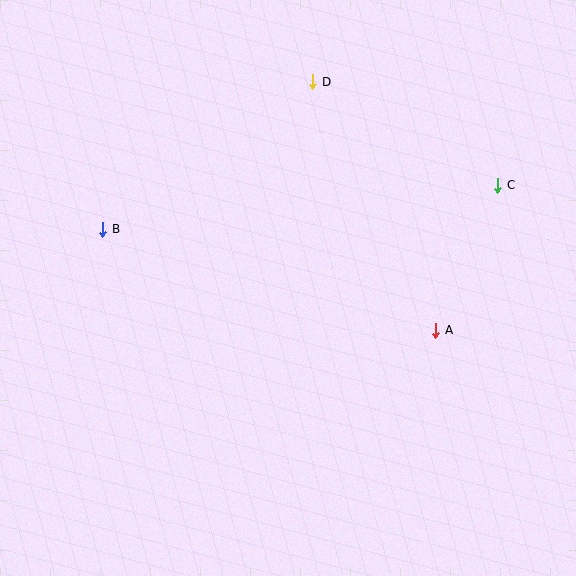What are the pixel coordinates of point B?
Point B is at (103, 229).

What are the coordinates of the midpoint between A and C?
The midpoint between A and C is at (467, 258).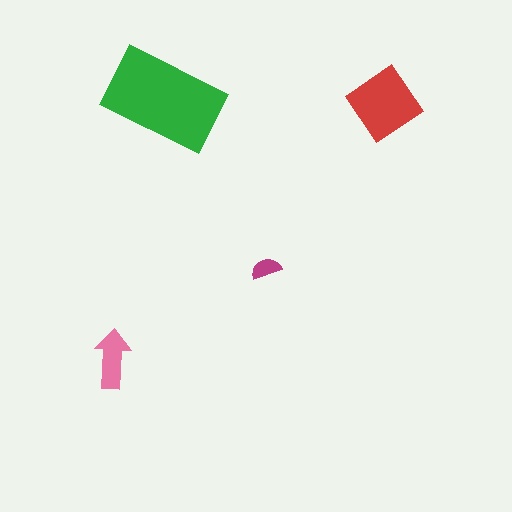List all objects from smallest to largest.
The magenta semicircle, the pink arrow, the red diamond, the green rectangle.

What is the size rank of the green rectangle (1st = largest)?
1st.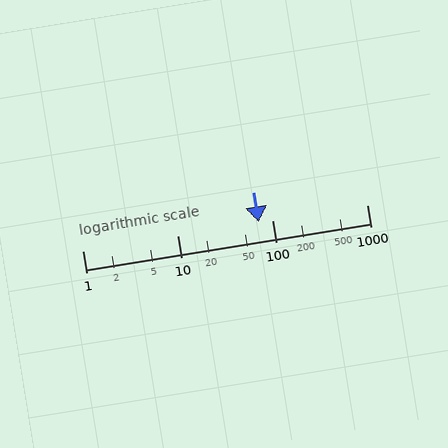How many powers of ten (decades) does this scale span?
The scale spans 3 decades, from 1 to 1000.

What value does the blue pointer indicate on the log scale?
The pointer indicates approximately 73.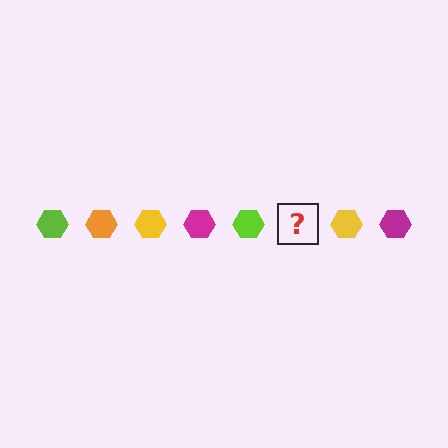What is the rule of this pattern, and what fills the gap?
The rule is that the pattern cycles through lime, orange, yellow, magenta hexagons. The gap should be filled with an orange hexagon.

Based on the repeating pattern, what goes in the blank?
The blank should be an orange hexagon.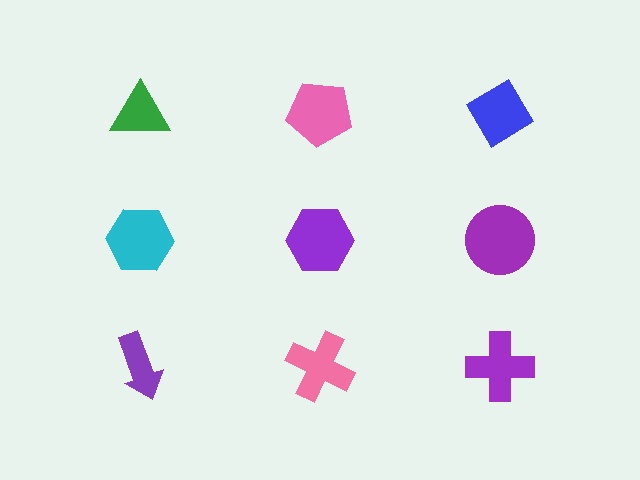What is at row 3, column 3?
A purple cross.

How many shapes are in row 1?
3 shapes.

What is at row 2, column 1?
A cyan hexagon.